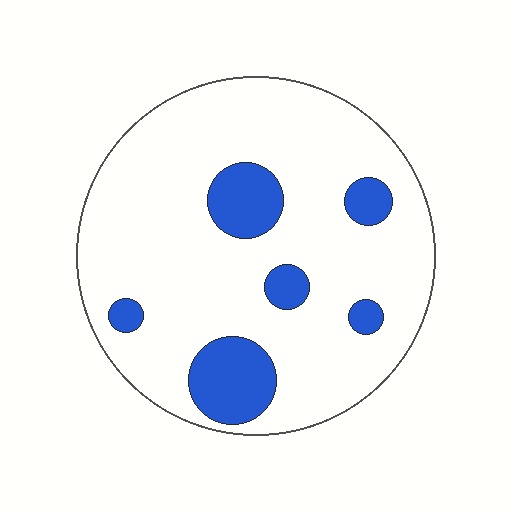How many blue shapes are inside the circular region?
6.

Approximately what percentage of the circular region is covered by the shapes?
Approximately 15%.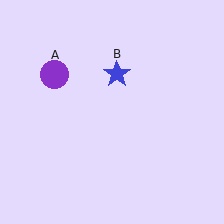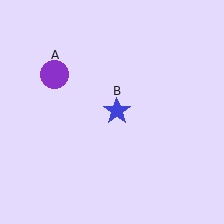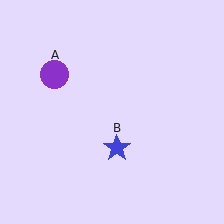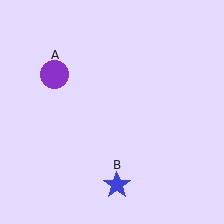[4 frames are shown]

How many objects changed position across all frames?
1 object changed position: blue star (object B).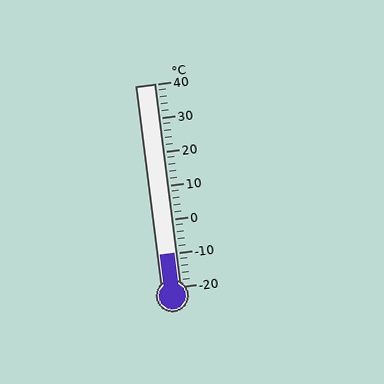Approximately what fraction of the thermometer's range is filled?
The thermometer is filled to approximately 15% of its range.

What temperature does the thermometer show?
The thermometer shows approximately -10°C.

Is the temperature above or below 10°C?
The temperature is below 10°C.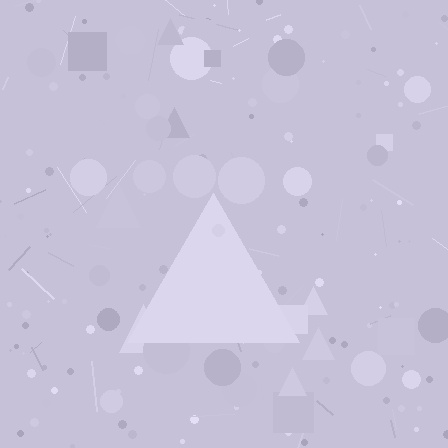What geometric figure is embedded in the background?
A triangle is embedded in the background.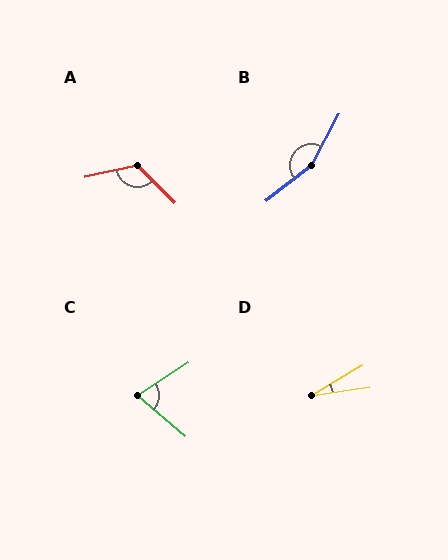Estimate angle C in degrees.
Approximately 73 degrees.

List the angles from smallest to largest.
D (22°), C (73°), A (122°), B (157°).